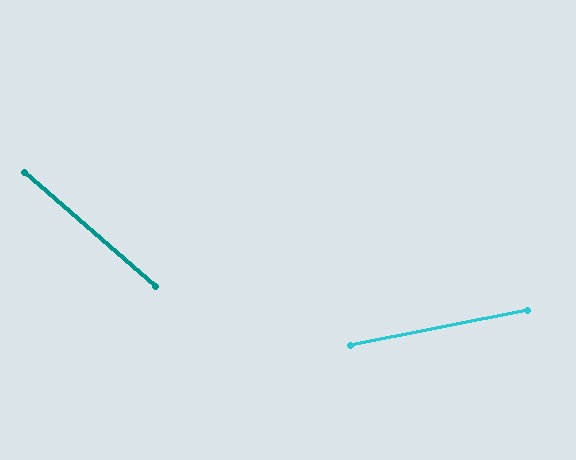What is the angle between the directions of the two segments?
Approximately 52 degrees.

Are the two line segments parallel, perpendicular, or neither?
Neither parallel nor perpendicular — they differ by about 52°.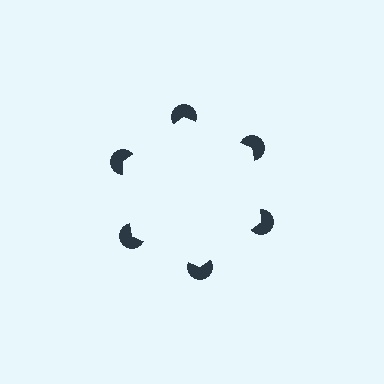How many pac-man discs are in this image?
There are 6 — one at each vertex of the illusory hexagon.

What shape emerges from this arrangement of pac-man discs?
An illusory hexagon — its edges are inferred from the aligned wedge cuts in the pac-man discs, not physically drawn.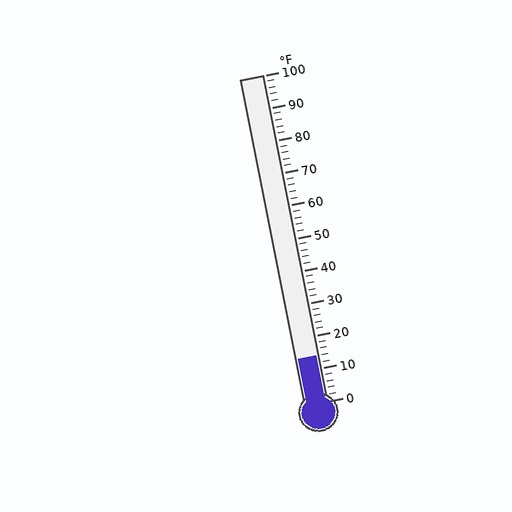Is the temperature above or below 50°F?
The temperature is below 50°F.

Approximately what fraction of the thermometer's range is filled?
The thermometer is filled to approximately 15% of its range.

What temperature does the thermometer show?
The thermometer shows approximately 14°F.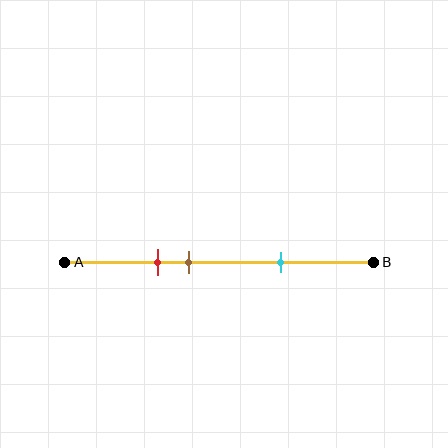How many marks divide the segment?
There are 3 marks dividing the segment.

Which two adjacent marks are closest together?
The red and brown marks are the closest adjacent pair.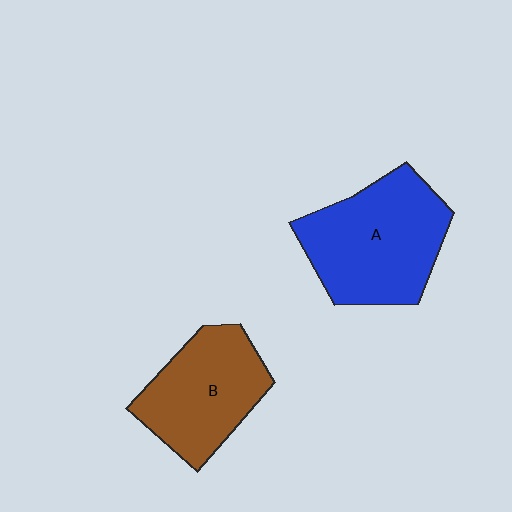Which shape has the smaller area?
Shape B (brown).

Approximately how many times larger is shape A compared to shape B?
Approximately 1.2 times.